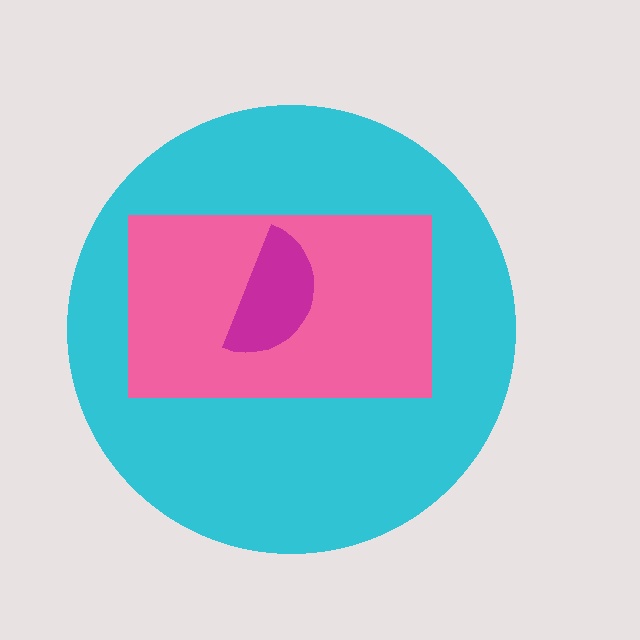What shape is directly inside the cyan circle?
The pink rectangle.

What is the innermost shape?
The magenta semicircle.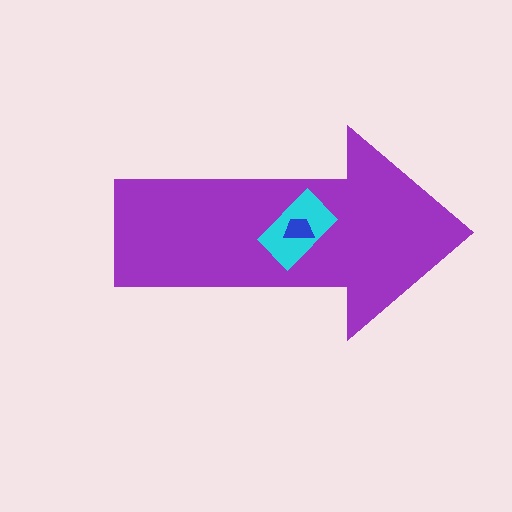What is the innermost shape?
The blue trapezoid.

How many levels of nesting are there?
3.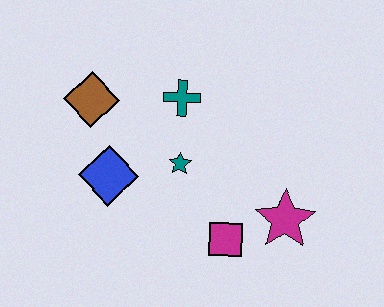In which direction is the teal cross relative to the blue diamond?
The teal cross is above the blue diamond.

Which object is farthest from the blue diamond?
The magenta star is farthest from the blue diamond.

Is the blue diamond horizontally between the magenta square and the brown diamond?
Yes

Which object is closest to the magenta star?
The magenta square is closest to the magenta star.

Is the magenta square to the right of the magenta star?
No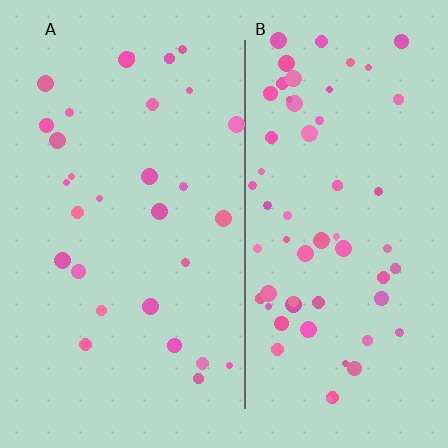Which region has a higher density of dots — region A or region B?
B (the right).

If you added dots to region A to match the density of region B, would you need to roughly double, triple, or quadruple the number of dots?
Approximately double.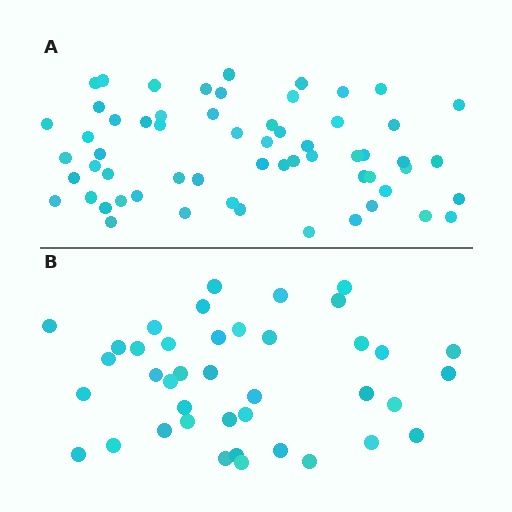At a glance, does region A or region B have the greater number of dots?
Region A (the top region) has more dots.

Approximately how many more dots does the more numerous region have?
Region A has approximately 20 more dots than region B.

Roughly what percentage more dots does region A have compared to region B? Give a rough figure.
About 50% more.